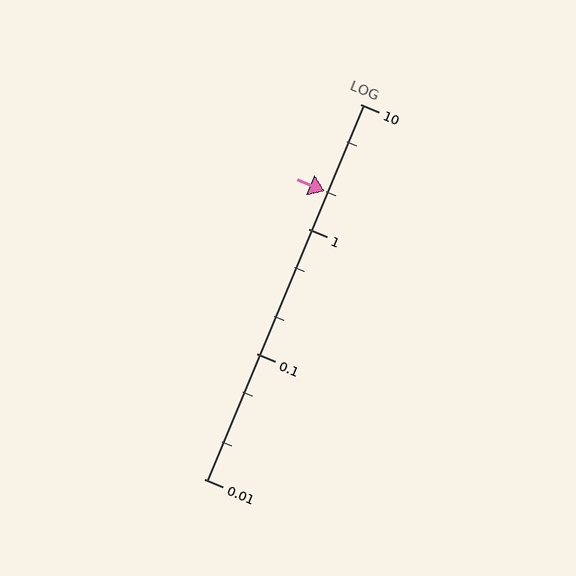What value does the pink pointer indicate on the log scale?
The pointer indicates approximately 2.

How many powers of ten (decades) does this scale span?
The scale spans 3 decades, from 0.01 to 10.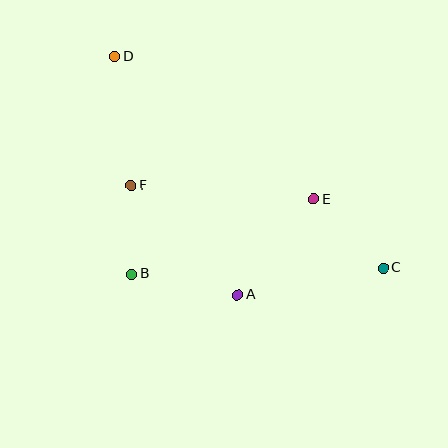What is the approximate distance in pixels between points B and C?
The distance between B and C is approximately 252 pixels.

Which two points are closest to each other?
Points B and F are closest to each other.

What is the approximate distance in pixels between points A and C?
The distance between A and C is approximately 148 pixels.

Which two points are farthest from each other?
Points C and D are farthest from each other.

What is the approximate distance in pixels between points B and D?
The distance between B and D is approximately 218 pixels.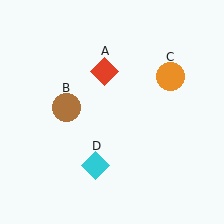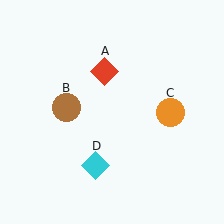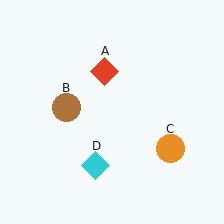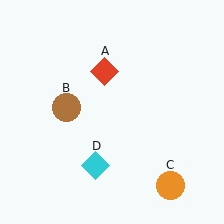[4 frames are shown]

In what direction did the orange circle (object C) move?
The orange circle (object C) moved down.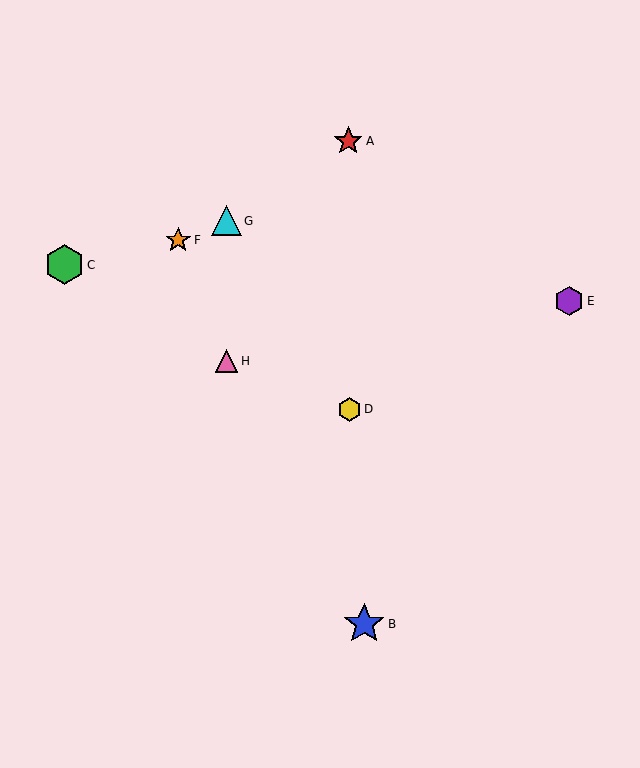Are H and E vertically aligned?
No, H is at x≈226 and E is at x≈569.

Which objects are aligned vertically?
Objects G, H are aligned vertically.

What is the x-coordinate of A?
Object A is at x≈348.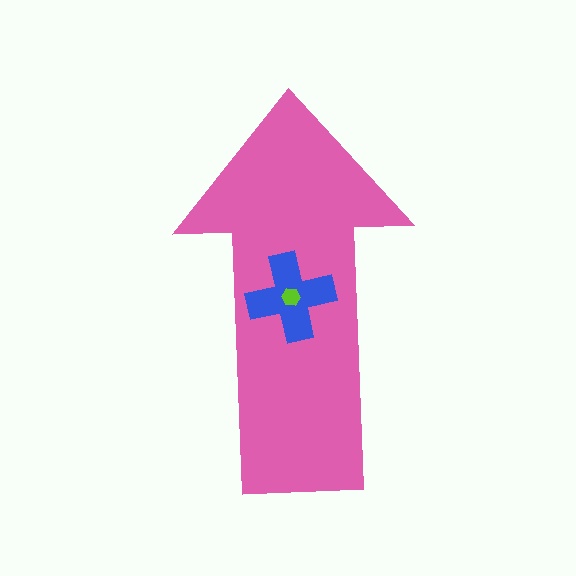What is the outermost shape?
The pink arrow.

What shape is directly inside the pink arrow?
The blue cross.